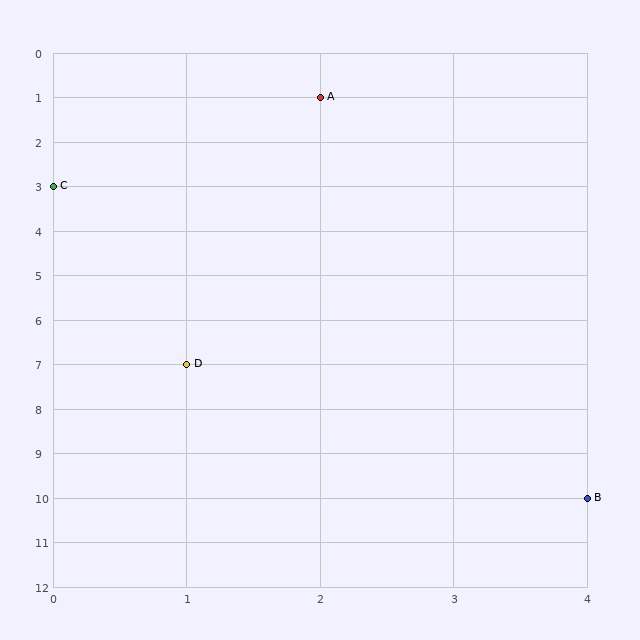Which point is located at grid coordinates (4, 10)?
Point B is at (4, 10).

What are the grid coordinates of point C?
Point C is at grid coordinates (0, 3).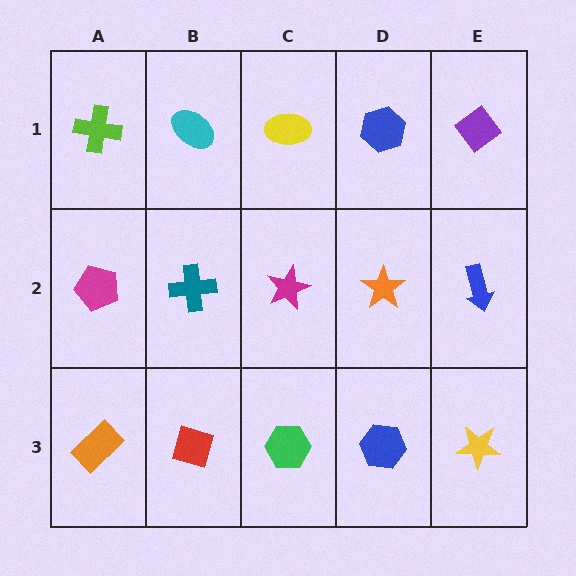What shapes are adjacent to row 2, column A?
A lime cross (row 1, column A), an orange rectangle (row 3, column A), a teal cross (row 2, column B).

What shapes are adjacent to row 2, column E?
A purple diamond (row 1, column E), a yellow star (row 3, column E), an orange star (row 2, column D).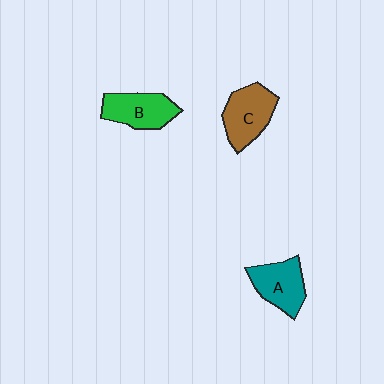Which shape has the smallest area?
Shape A (teal).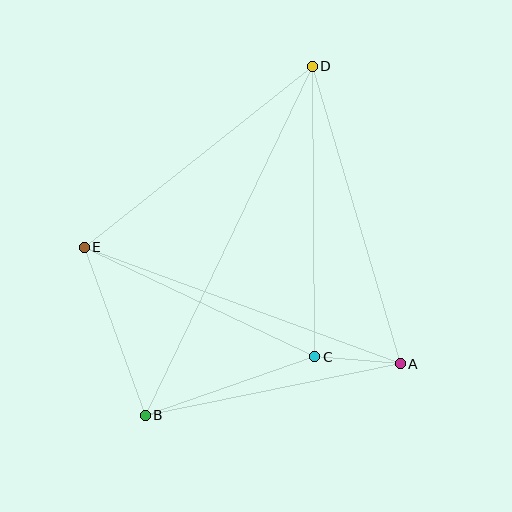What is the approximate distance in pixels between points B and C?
The distance between B and C is approximately 179 pixels.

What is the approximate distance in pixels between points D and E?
The distance between D and E is approximately 291 pixels.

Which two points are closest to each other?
Points A and C are closest to each other.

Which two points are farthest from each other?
Points B and D are farthest from each other.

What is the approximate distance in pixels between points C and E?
The distance between C and E is approximately 255 pixels.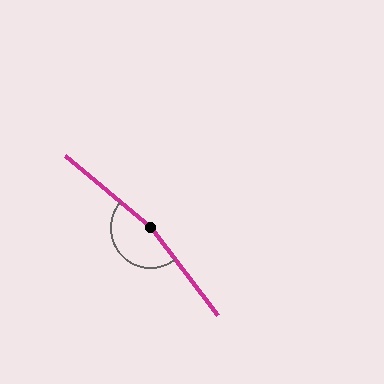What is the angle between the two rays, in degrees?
Approximately 168 degrees.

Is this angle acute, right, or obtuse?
It is obtuse.